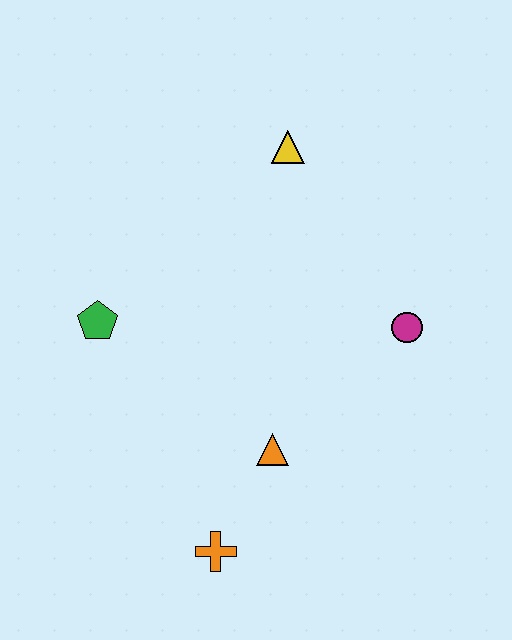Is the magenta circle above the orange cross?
Yes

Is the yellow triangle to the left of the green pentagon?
No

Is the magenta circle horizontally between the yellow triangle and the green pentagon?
No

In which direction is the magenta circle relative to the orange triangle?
The magenta circle is to the right of the orange triangle.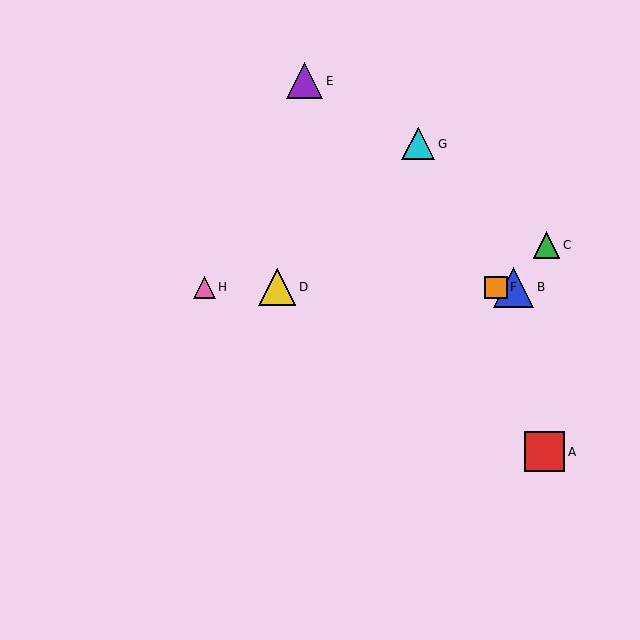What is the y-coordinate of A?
Object A is at y≈452.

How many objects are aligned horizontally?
4 objects (B, D, F, H) are aligned horizontally.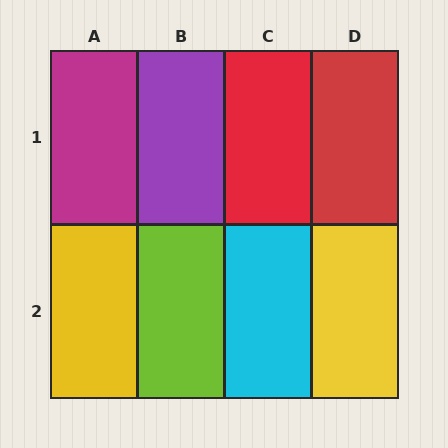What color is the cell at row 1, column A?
Magenta.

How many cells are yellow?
2 cells are yellow.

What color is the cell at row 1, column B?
Purple.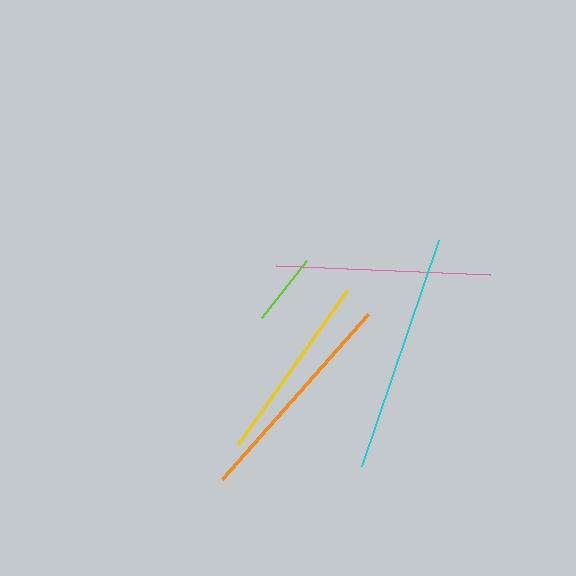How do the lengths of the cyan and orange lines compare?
The cyan and orange lines are approximately the same length.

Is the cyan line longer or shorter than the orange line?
The cyan line is longer than the orange line.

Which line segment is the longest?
The cyan line is the longest at approximately 239 pixels.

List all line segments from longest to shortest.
From longest to shortest: cyan, orange, pink, yellow, lime.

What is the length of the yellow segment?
The yellow segment is approximately 189 pixels long.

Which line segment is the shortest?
The lime line is the shortest at approximately 72 pixels.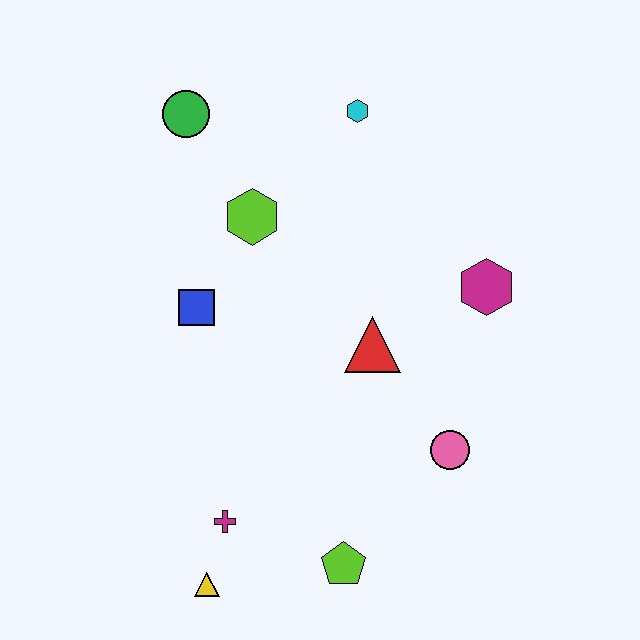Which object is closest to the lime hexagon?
The blue square is closest to the lime hexagon.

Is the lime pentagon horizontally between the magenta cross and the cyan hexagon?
Yes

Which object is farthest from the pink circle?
The green circle is farthest from the pink circle.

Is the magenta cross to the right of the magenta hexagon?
No